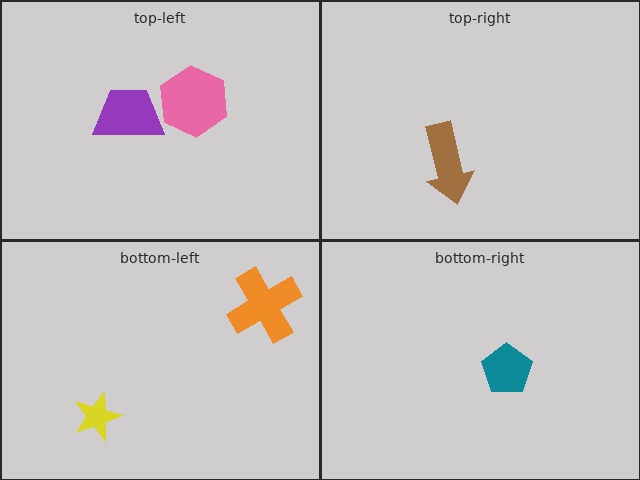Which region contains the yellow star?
The bottom-left region.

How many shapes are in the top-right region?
1.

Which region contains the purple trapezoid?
The top-left region.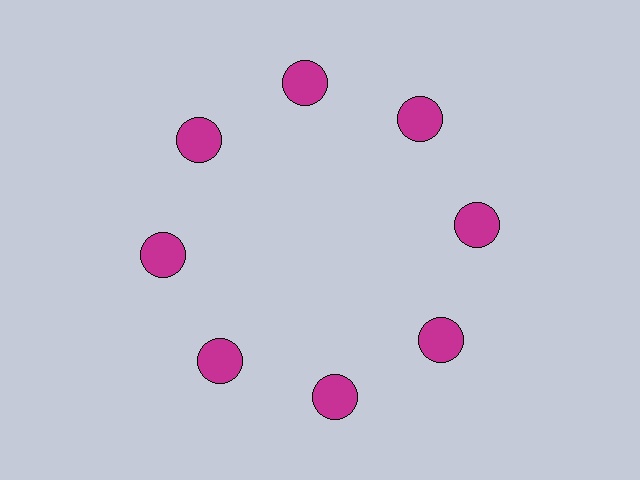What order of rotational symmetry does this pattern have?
This pattern has 8-fold rotational symmetry.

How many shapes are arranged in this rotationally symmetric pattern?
There are 8 shapes, arranged in 8 groups of 1.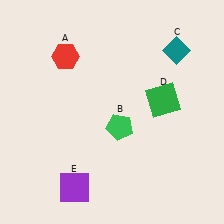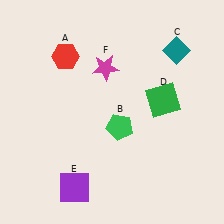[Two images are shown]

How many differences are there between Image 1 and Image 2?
There is 1 difference between the two images.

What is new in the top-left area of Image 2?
A magenta star (F) was added in the top-left area of Image 2.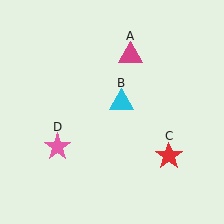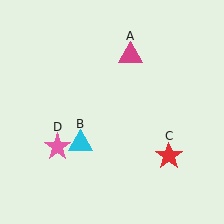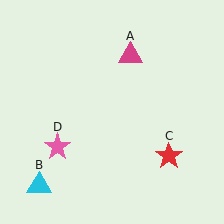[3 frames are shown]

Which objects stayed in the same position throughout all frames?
Magenta triangle (object A) and red star (object C) and pink star (object D) remained stationary.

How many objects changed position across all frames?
1 object changed position: cyan triangle (object B).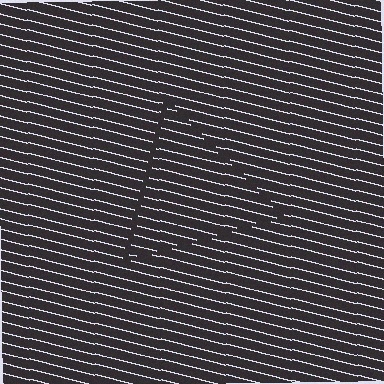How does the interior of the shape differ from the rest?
The interior of the shape contains the same grating, shifted by half a period — the contour is defined by the phase discontinuity where line-ends from the inner and outer gratings abut.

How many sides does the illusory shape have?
3 sides — the line-ends trace a triangle.